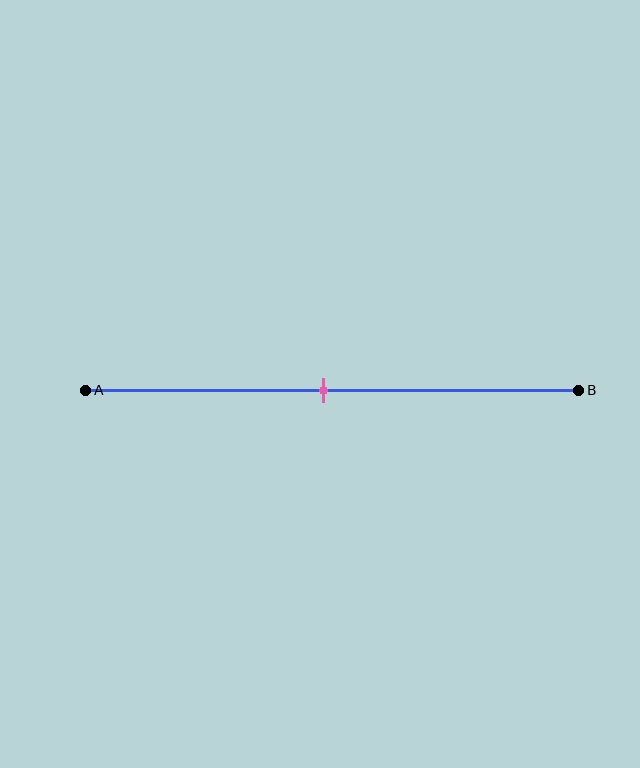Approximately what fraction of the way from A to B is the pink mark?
The pink mark is approximately 50% of the way from A to B.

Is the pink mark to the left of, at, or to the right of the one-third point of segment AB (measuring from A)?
The pink mark is to the right of the one-third point of segment AB.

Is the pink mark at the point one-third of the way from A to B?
No, the mark is at about 50% from A, not at the 33% one-third point.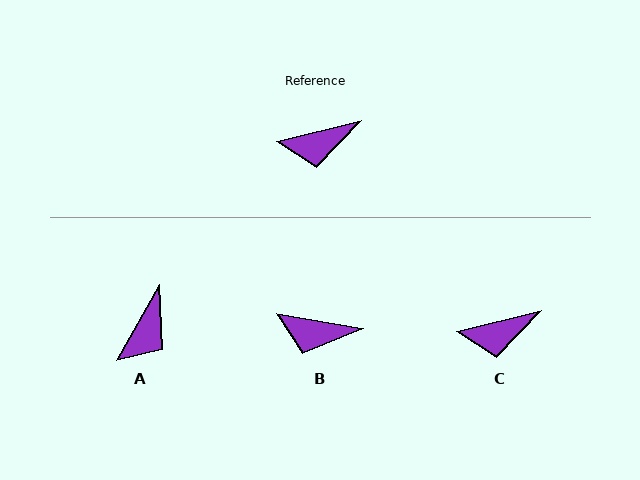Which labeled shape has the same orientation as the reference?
C.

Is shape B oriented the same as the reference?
No, it is off by about 24 degrees.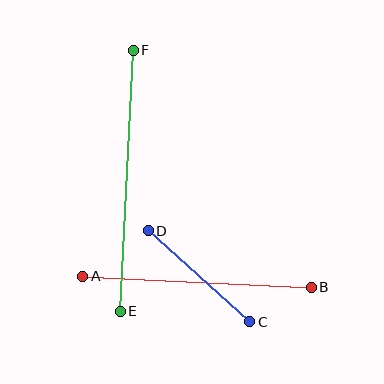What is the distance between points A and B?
The distance is approximately 229 pixels.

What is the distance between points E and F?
The distance is approximately 261 pixels.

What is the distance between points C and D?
The distance is approximately 136 pixels.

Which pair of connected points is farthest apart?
Points E and F are farthest apart.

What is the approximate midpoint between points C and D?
The midpoint is at approximately (199, 276) pixels.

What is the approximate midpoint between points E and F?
The midpoint is at approximately (127, 181) pixels.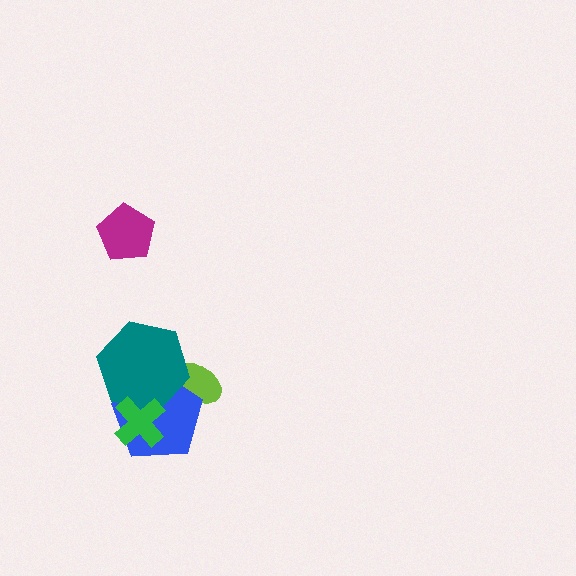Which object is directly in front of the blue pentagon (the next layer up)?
The teal hexagon is directly in front of the blue pentagon.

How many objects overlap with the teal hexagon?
3 objects overlap with the teal hexagon.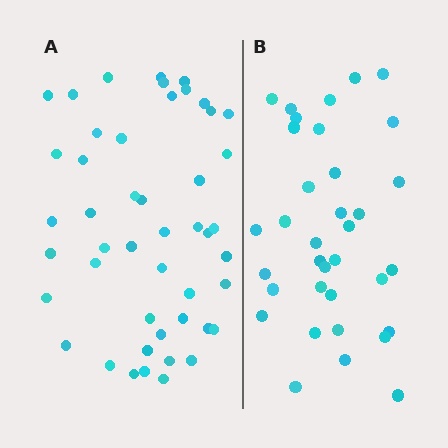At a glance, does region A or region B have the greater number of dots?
Region A (the left region) has more dots.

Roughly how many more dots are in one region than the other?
Region A has roughly 12 or so more dots than region B.